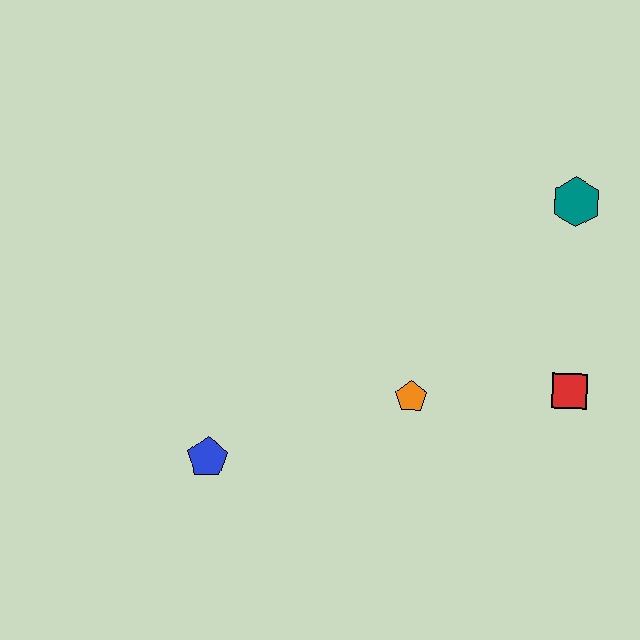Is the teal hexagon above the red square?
Yes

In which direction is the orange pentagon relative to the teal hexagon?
The orange pentagon is below the teal hexagon.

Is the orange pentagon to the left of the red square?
Yes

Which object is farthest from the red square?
The blue pentagon is farthest from the red square.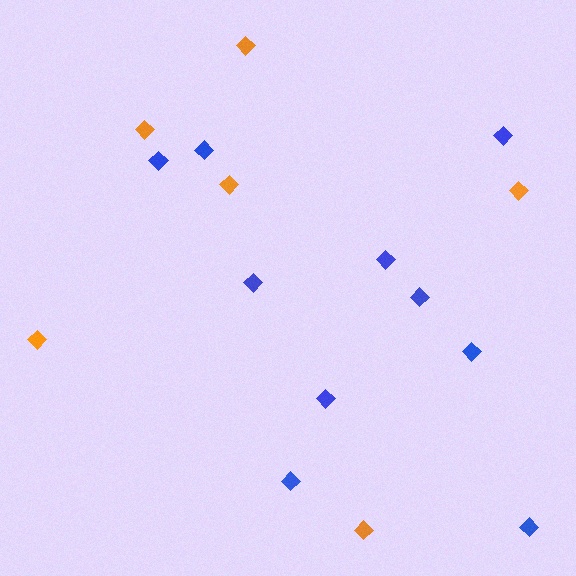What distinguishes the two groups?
There are 2 groups: one group of orange diamonds (6) and one group of blue diamonds (10).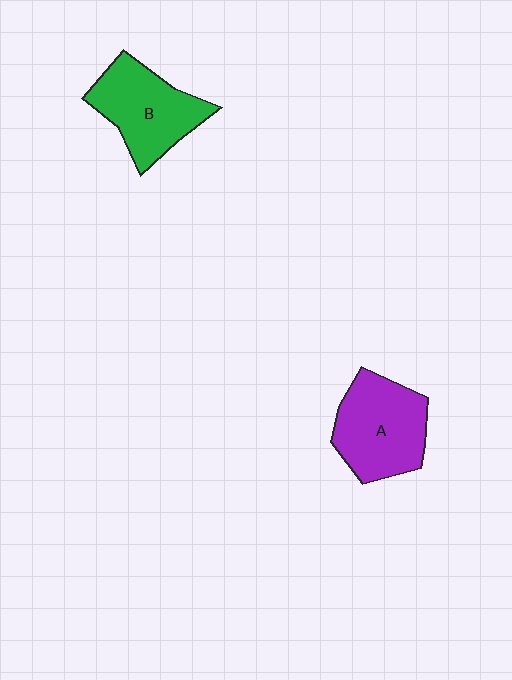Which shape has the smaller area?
Shape B (green).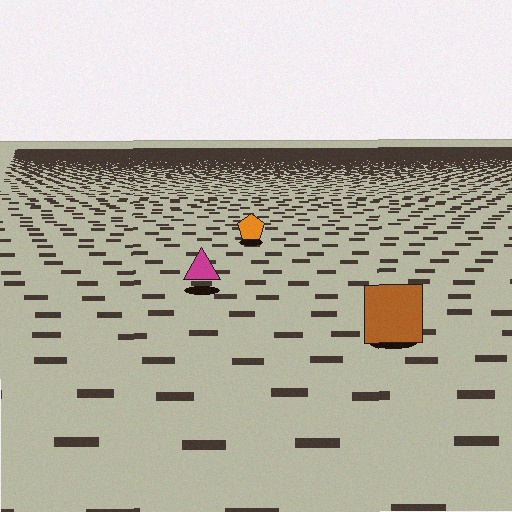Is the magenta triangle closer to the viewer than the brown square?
No. The brown square is closer — you can tell from the texture gradient: the ground texture is coarser near it.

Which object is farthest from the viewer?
The orange pentagon is farthest from the viewer. It appears smaller and the ground texture around it is denser.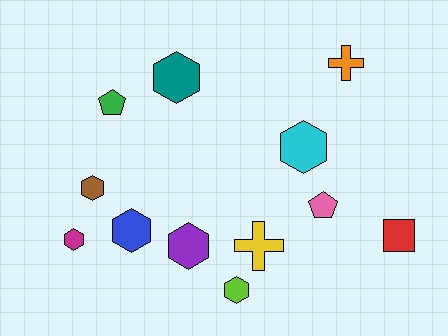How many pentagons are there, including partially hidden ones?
There are 2 pentagons.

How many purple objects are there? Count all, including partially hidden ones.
There is 1 purple object.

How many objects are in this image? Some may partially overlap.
There are 12 objects.